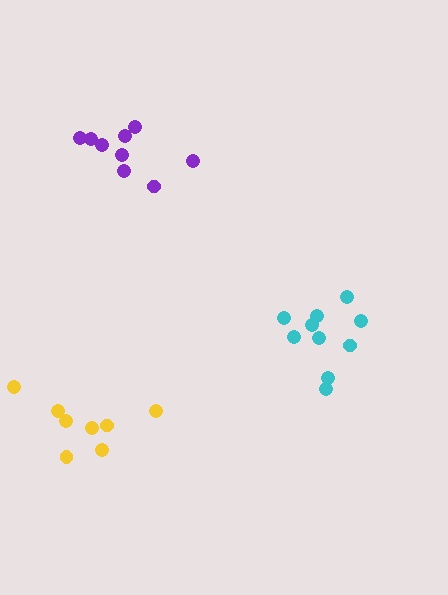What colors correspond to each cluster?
The clusters are colored: cyan, yellow, purple.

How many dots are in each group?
Group 1: 10 dots, Group 2: 8 dots, Group 3: 9 dots (27 total).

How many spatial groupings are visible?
There are 3 spatial groupings.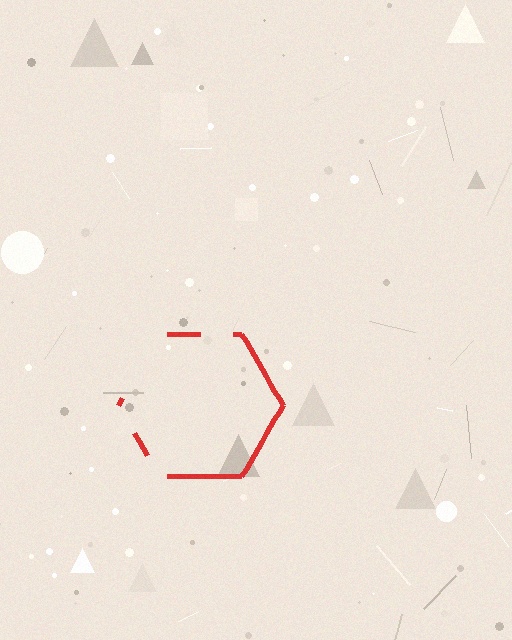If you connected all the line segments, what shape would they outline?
They would outline a hexagon.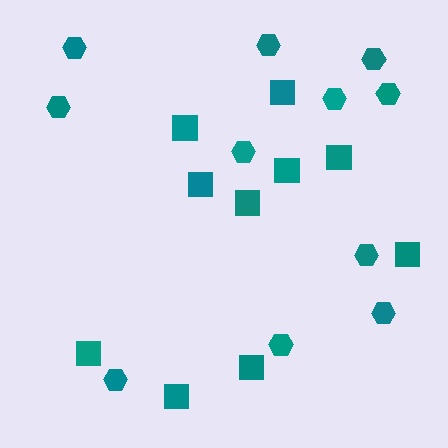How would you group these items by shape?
There are 2 groups: one group of squares (10) and one group of hexagons (11).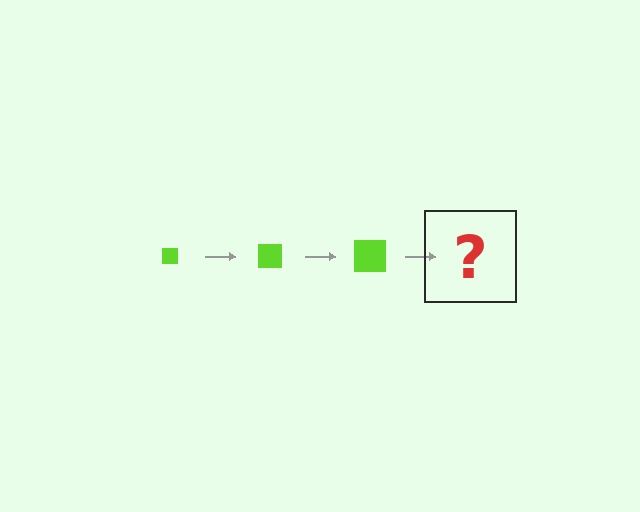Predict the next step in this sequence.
The next step is a lime square, larger than the previous one.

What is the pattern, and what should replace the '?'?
The pattern is that the square gets progressively larger each step. The '?' should be a lime square, larger than the previous one.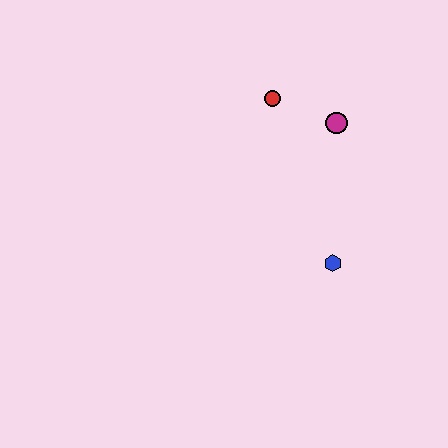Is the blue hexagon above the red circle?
No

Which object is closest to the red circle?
The magenta circle is closest to the red circle.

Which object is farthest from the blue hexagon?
The red circle is farthest from the blue hexagon.